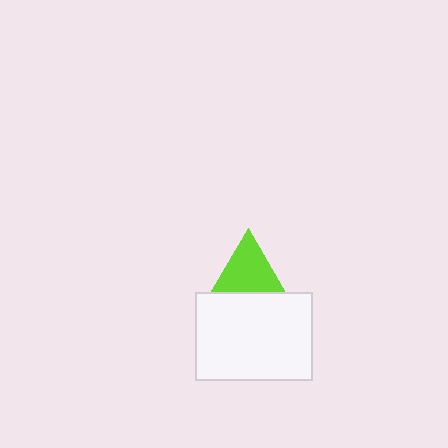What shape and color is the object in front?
The object in front is a white rectangle.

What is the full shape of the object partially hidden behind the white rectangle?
The partially hidden object is a lime triangle.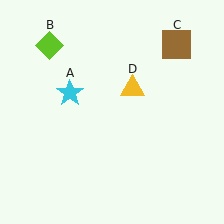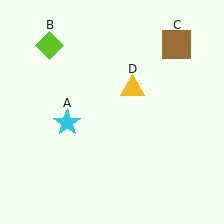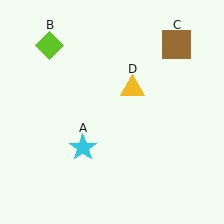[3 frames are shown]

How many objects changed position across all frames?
1 object changed position: cyan star (object A).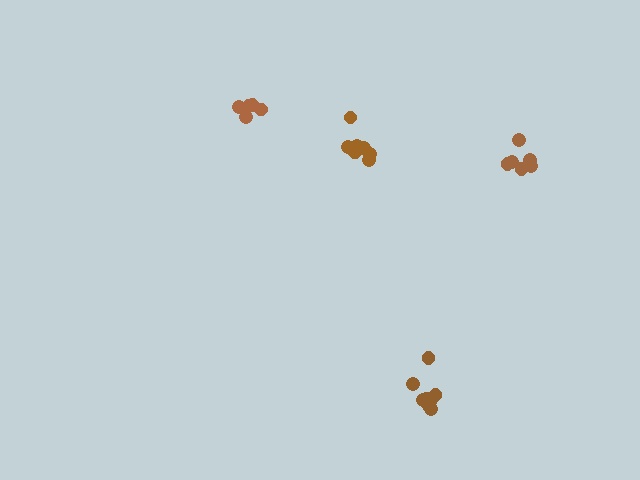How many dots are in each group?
Group 1: 6 dots, Group 2: 8 dots, Group 3: 5 dots, Group 4: 7 dots (26 total).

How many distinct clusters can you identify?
There are 4 distinct clusters.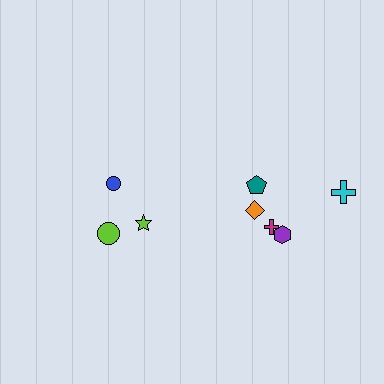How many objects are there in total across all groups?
There are 8 objects.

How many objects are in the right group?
There are 5 objects.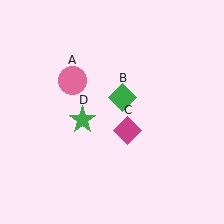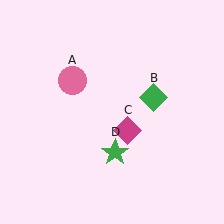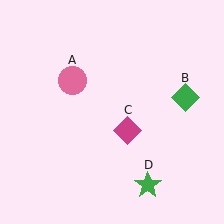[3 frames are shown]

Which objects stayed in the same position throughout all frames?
Pink circle (object A) and magenta diamond (object C) remained stationary.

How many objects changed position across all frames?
2 objects changed position: green diamond (object B), green star (object D).